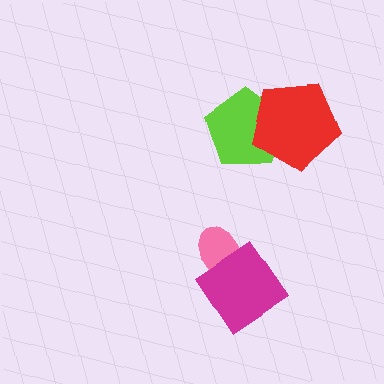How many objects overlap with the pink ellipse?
1 object overlaps with the pink ellipse.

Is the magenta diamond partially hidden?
No, no other shape covers it.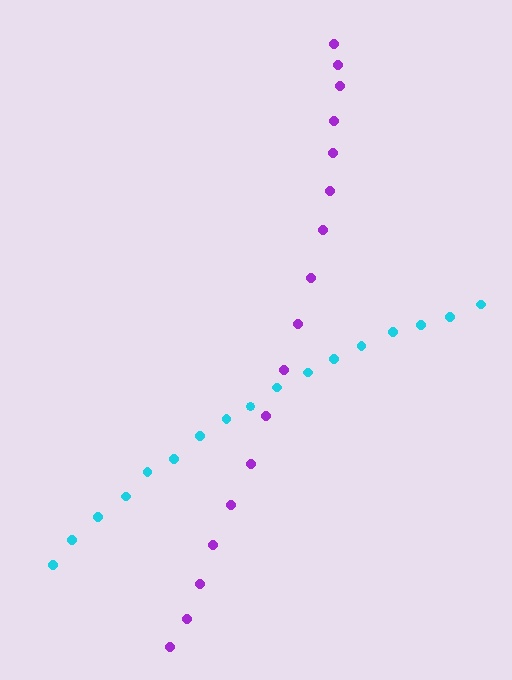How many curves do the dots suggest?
There are 2 distinct paths.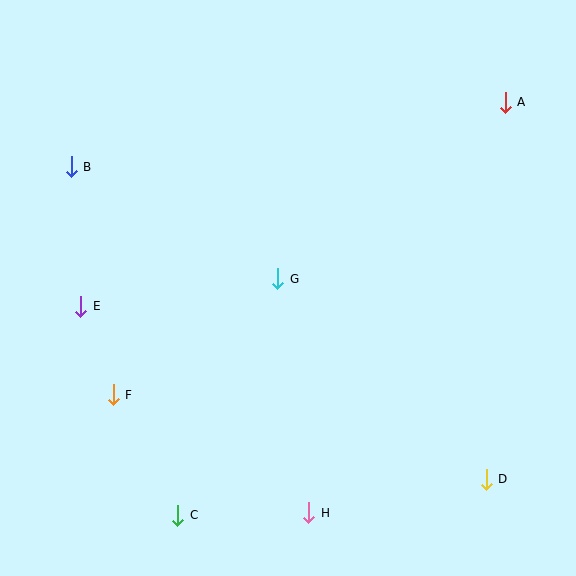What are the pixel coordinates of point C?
Point C is at (178, 515).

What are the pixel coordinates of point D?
Point D is at (486, 479).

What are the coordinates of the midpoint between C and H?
The midpoint between C and H is at (243, 514).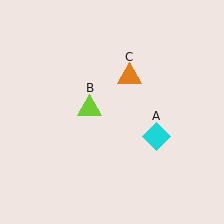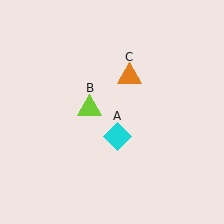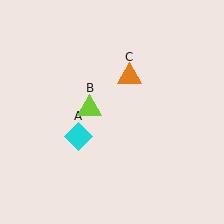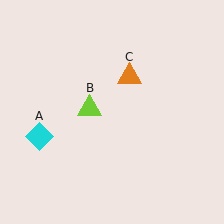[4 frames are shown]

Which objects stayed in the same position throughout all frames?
Lime triangle (object B) and orange triangle (object C) remained stationary.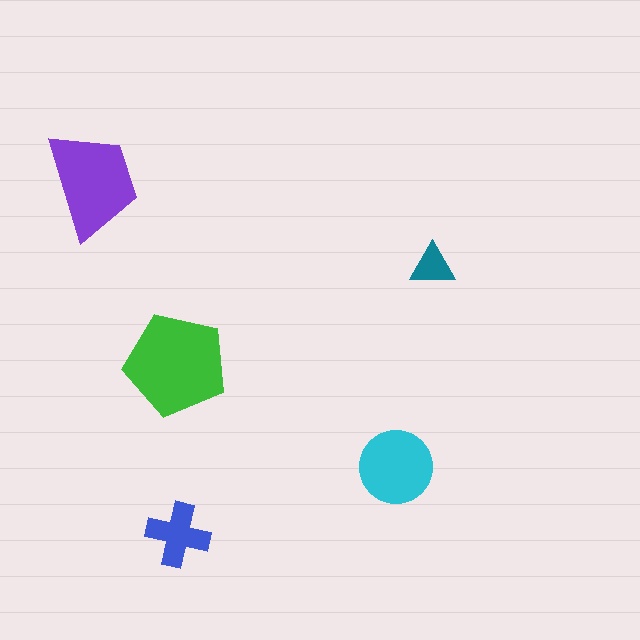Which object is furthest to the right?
The teal triangle is rightmost.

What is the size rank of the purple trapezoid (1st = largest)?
2nd.